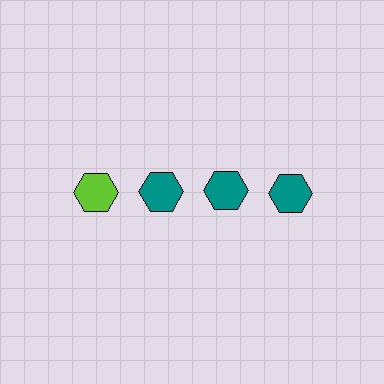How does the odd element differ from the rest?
It has a different color: lime instead of teal.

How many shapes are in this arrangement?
There are 4 shapes arranged in a grid pattern.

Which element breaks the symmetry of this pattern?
The lime hexagon in the top row, leftmost column breaks the symmetry. All other shapes are teal hexagons.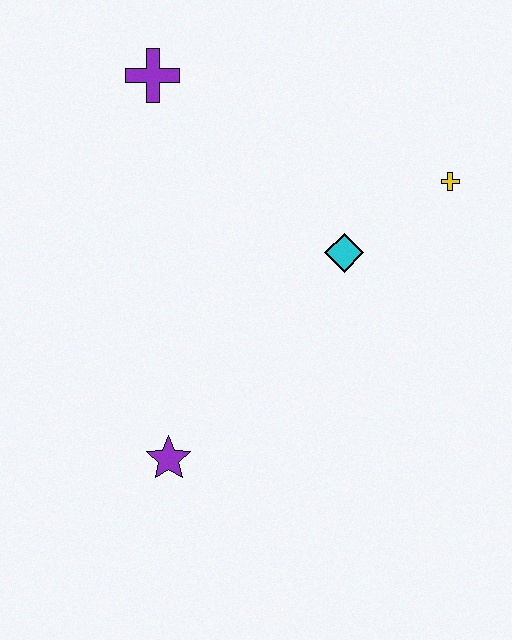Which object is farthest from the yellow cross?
The purple star is farthest from the yellow cross.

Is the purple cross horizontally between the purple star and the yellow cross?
No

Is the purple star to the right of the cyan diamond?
No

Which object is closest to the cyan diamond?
The yellow cross is closest to the cyan diamond.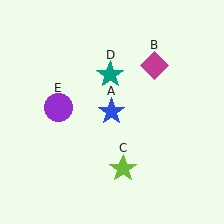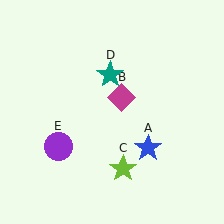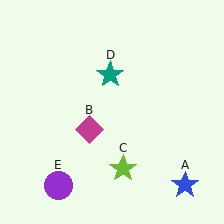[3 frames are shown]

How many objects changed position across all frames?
3 objects changed position: blue star (object A), magenta diamond (object B), purple circle (object E).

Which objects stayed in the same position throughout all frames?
Lime star (object C) and teal star (object D) remained stationary.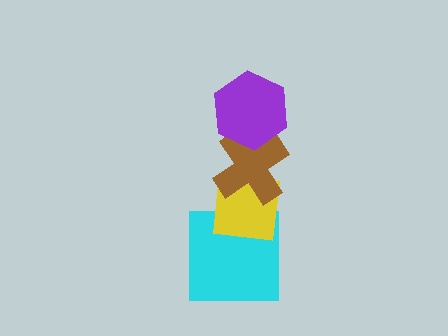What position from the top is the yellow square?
The yellow square is 3rd from the top.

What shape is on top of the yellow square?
The brown cross is on top of the yellow square.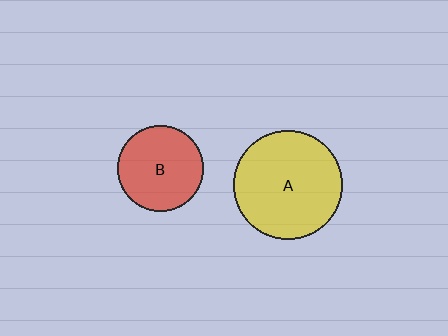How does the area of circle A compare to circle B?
Approximately 1.6 times.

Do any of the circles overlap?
No, none of the circles overlap.